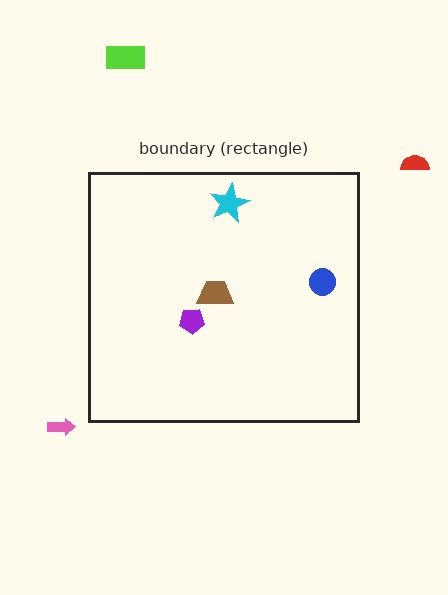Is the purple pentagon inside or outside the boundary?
Inside.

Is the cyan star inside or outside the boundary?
Inside.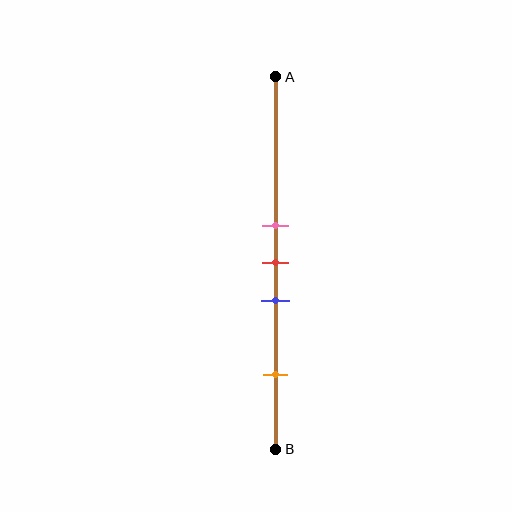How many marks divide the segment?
There are 4 marks dividing the segment.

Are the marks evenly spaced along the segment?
No, the marks are not evenly spaced.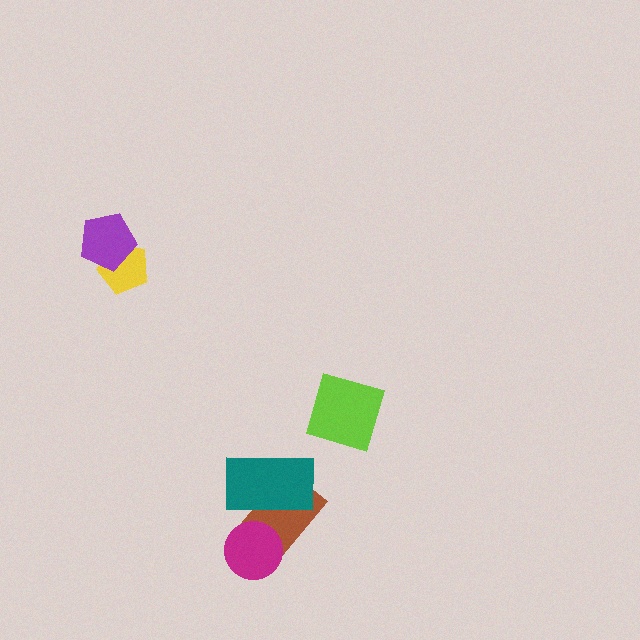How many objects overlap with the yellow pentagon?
1 object overlaps with the yellow pentagon.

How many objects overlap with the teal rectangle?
1 object overlaps with the teal rectangle.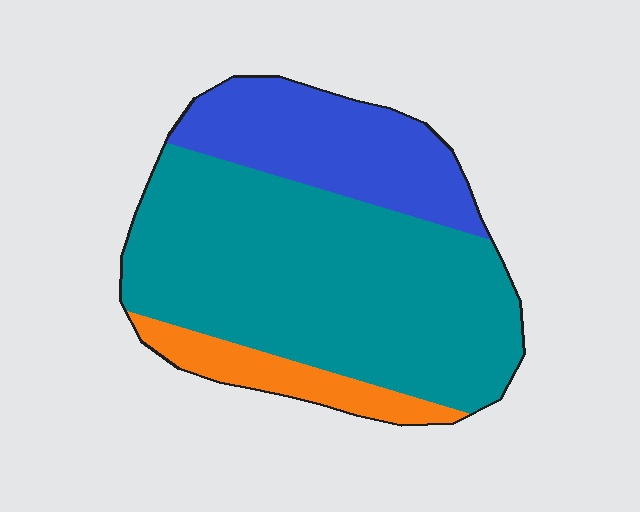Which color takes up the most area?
Teal, at roughly 65%.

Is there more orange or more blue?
Blue.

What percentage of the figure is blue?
Blue takes up about one quarter (1/4) of the figure.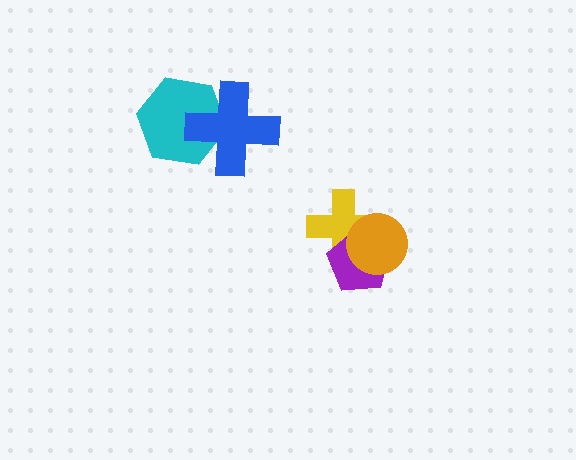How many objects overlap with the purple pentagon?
2 objects overlap with the purple pentagon.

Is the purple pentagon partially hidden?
Yes, it is partially covered by another shape.